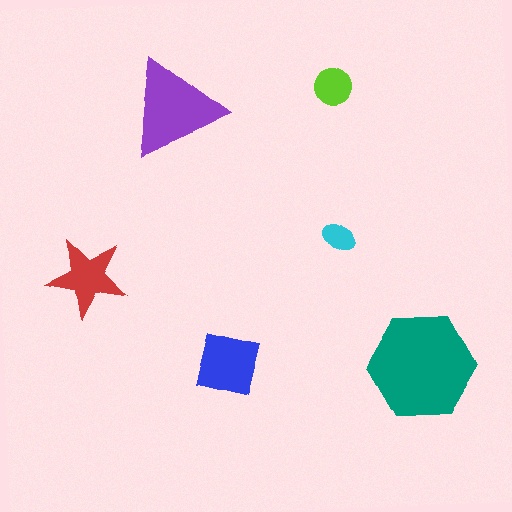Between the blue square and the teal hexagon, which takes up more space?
The teal hexagon.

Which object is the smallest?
The cyan ellipse.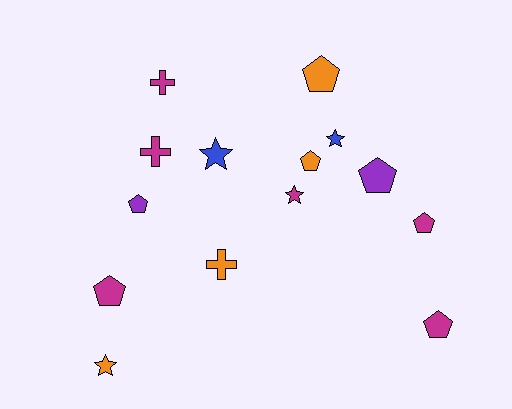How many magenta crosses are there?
There are 2 magenta crosses.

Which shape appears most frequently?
Pentagon, with 7 objects.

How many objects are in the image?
There are 14 objects.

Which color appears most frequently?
Magenta, with 6 objects.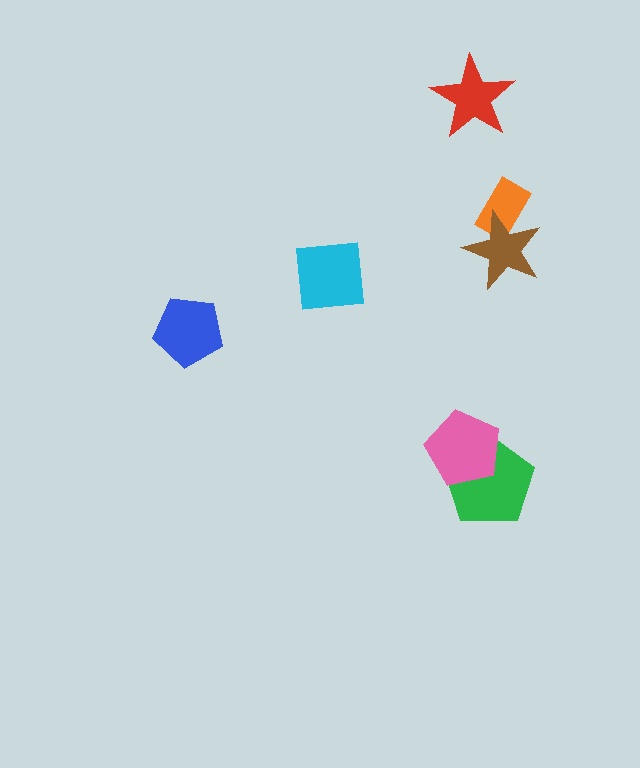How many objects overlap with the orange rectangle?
1 object overlaps with the orange rectangle.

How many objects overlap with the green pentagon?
1 object overlaps with the green pentagon.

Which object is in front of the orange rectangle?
The brown star is in front of the orange rectangle.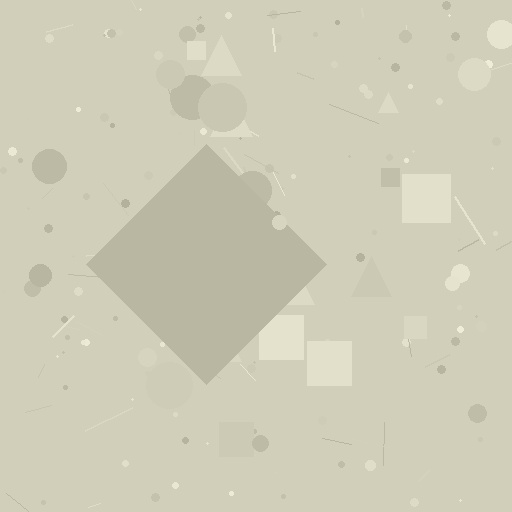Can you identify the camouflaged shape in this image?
The camouflaged shape is a diamond.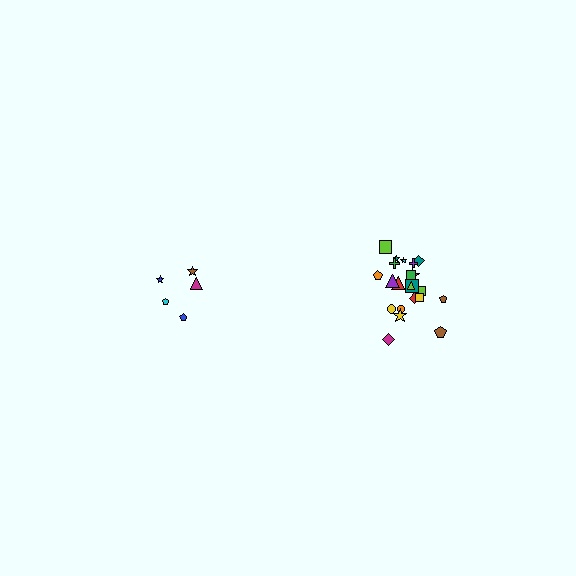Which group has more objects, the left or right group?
The right group.